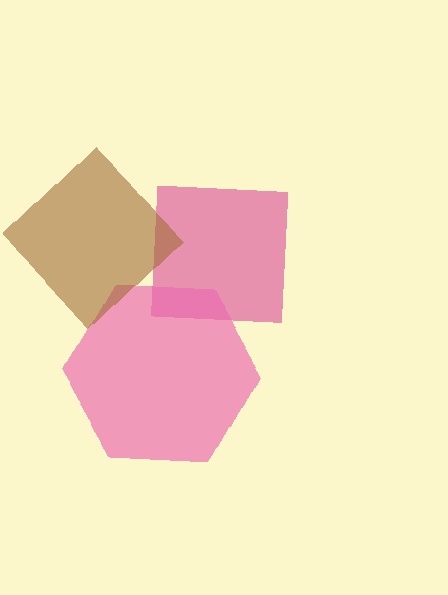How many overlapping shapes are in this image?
There are 3 overlapping shapes in the image.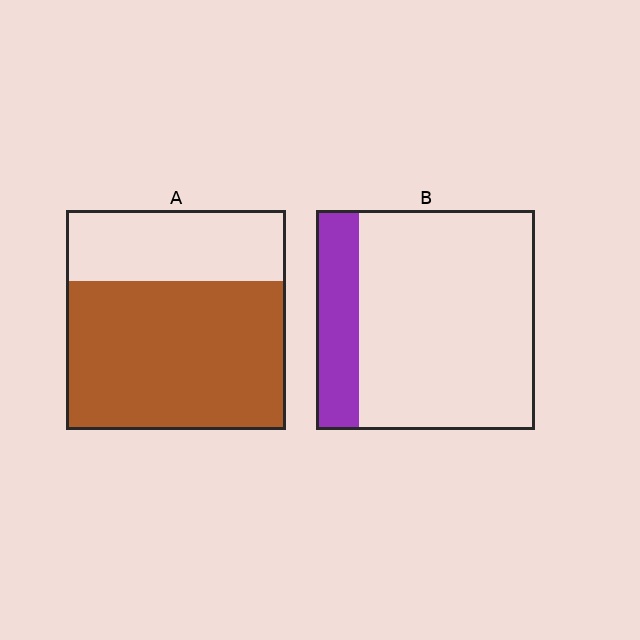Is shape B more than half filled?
No.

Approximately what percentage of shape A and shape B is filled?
A is approximately 70% and B is approximately 20%.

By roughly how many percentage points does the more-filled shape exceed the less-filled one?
By roughly 50 percentage points (A over B).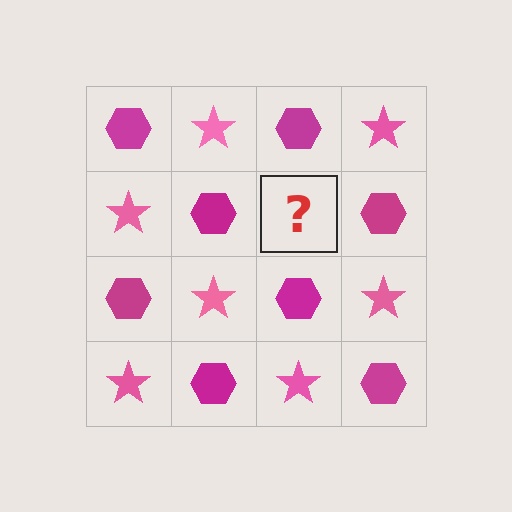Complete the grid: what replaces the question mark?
The question mark should be replaced with a pink star.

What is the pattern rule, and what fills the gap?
The rule is that it alternates magenta hexagon and pink star in a checkerboard pattern. The gap should be filled with a pink star.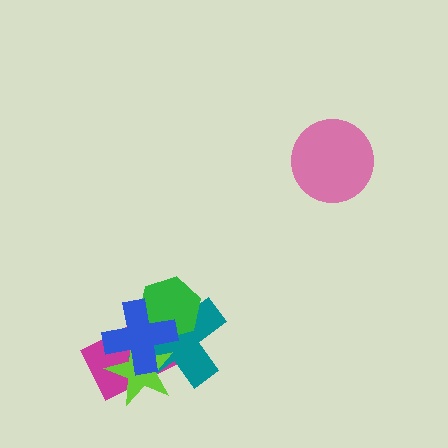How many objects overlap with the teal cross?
4 objects overlap with the teal cross.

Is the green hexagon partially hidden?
Yes, it is partially covered by another shape.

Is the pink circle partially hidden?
No, no other shape covers it.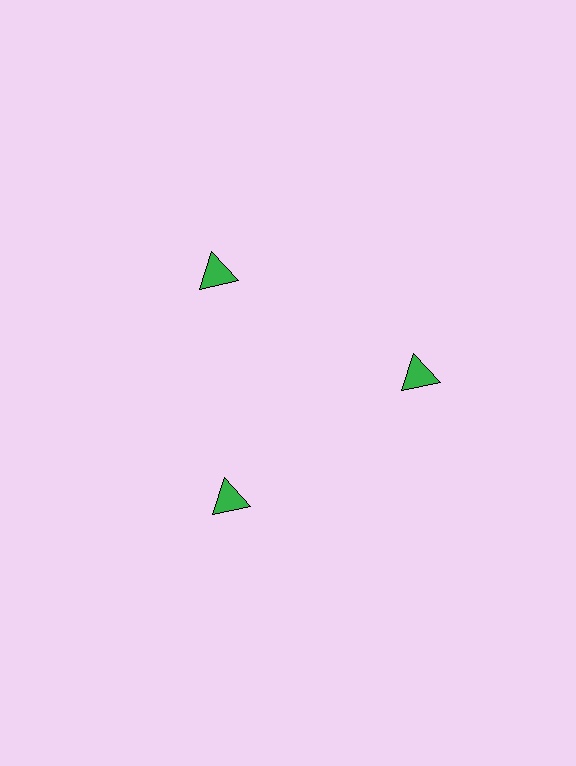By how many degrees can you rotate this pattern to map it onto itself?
The pattern maps onto itself every 120 degrees of rotation.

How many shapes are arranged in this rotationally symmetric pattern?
There are 3 shapes, arranged in 3 groups of 1.